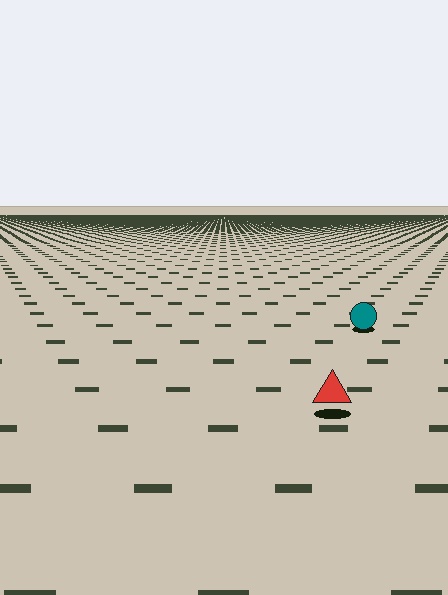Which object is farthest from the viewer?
The teal circle is farthest from the viewer. It appears smaller and the ground texture around it is denser.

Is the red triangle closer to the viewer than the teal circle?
Yes. The red triangle is closer — you can tell from the texture gradient: the ground texture is coarser near it.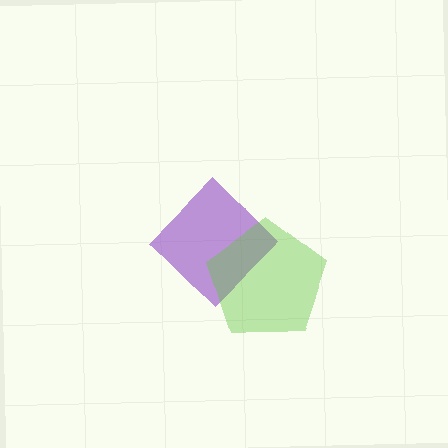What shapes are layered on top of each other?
The layered shapes are: a purple diamond, a lime pentagon.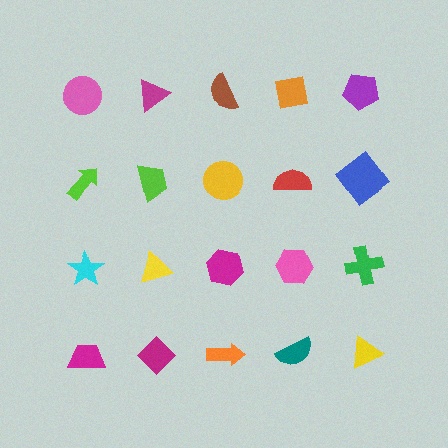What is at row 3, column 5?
A green cross.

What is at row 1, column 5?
A purple pentagon.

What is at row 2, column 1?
A lime arrow.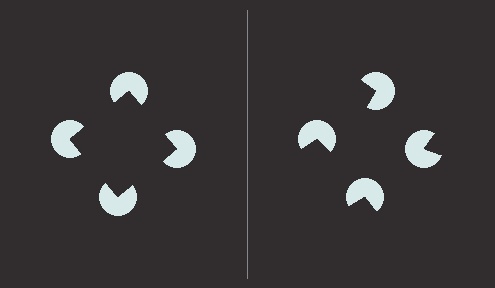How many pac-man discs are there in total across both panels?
8 — 4 on each side.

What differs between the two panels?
The pac-man discs are positioned identically on both sides; only the wedge orientations differ. On the left they align to a square; on the right they are misaligned.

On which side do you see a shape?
An illusory square appears on the left side. On the right side the wedge cuts are rotated, so no coherent shape forms.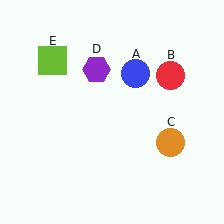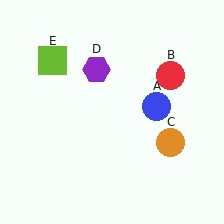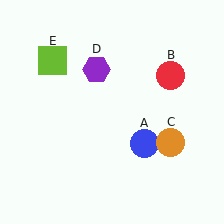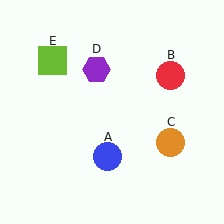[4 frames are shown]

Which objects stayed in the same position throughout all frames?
Red circle (object B) and orange circle (object C) and purple hexagon (object D) and lime square (object E) remained stationary.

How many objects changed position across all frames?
1 object changed position: blue circle (object A).